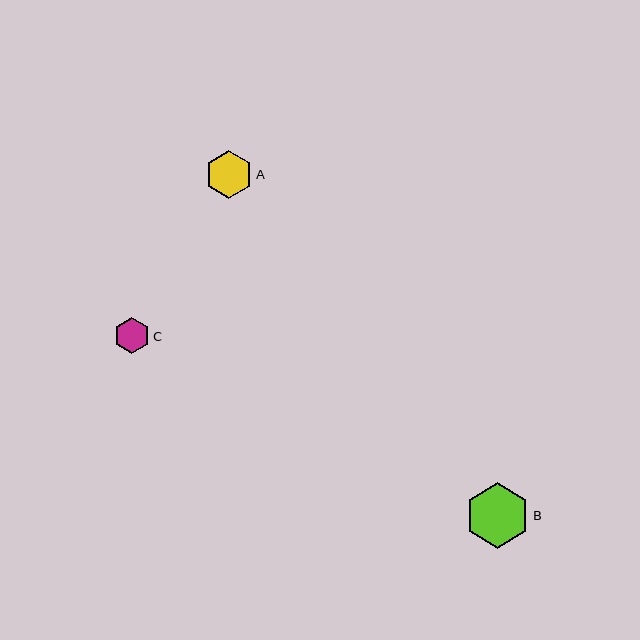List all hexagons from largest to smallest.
From largest to smallest: B, A, C.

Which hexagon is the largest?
Hexagon B is the largest with a size of approximately 65 pixels.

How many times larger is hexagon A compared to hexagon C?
Hexagon A is approximately 1.3 times the size of hexagon C.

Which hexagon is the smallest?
Hexagon C is the smallest with a size of approximately 36 pixels.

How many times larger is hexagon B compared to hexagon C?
Hexagon B is approximately 1.8 times the size of hexagon C.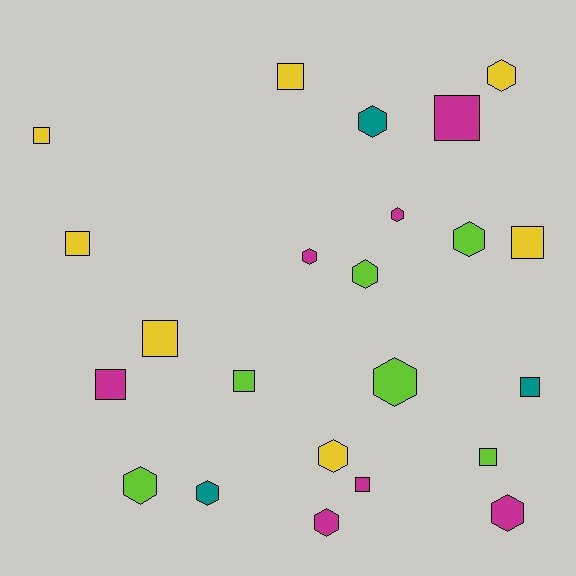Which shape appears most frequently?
Hexagon, with 12 objects.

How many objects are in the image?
There are 23 objects.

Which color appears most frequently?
Yellow, with 7 objects.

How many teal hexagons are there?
There are 2 teal hexagons.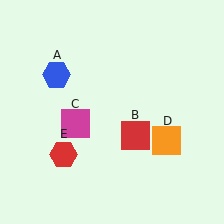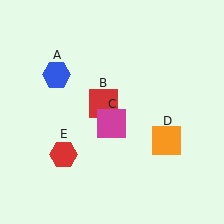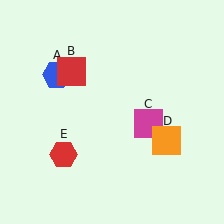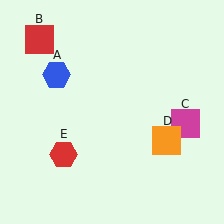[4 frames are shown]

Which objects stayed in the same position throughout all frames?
Blue hexagon (object A) and orange square (object D) and red hexagon (object E) remained stationary.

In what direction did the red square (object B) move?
The red square (object B) moved up and to the left.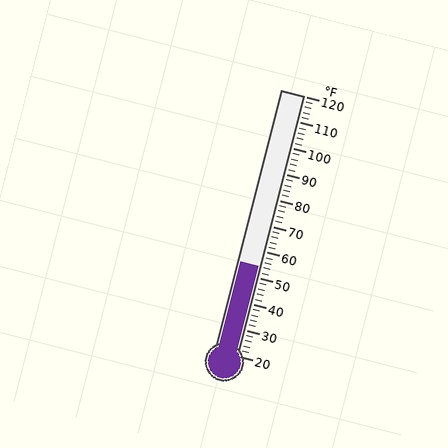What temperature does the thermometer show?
The thermometer shows approximately 54°F.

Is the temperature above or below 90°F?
The temperature is below 90°F.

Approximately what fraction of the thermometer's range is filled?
The thermometer is filled to approximately 35% of its range.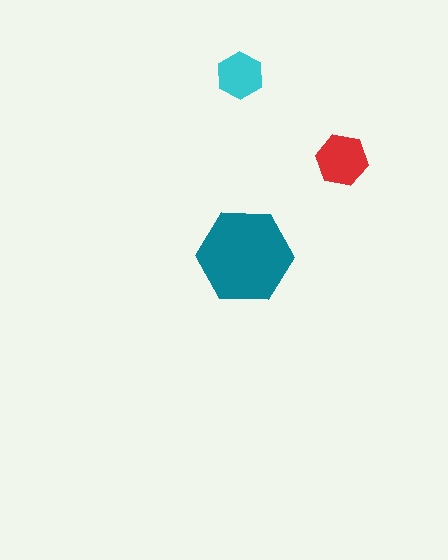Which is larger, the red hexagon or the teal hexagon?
The teal one.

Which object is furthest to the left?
The cyan hexagon is leftmost.